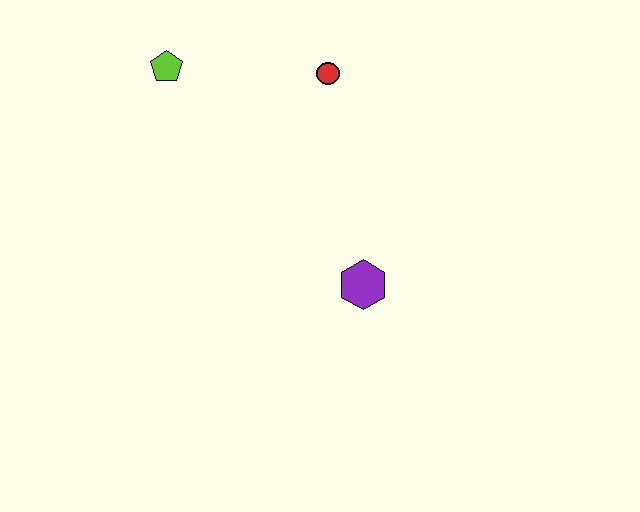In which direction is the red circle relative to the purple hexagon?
The red circle is above the purple hexagon.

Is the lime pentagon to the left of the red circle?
Yes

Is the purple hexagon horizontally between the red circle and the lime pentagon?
No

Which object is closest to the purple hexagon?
The red circle is closest to the purple hexagon.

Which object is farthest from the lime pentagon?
The purple hexagon is farthest from the lime pentagon.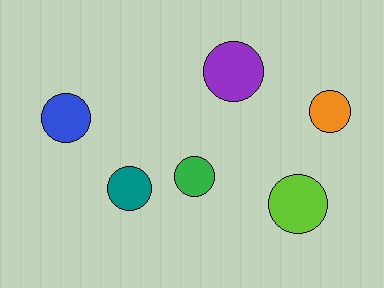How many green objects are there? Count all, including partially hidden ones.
There is 1 green object.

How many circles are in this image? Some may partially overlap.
There are 6 circles.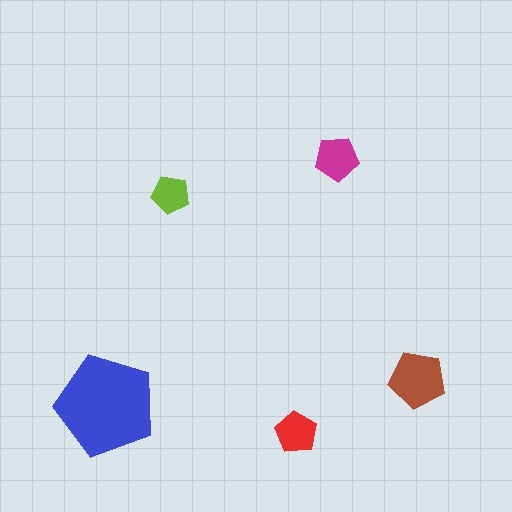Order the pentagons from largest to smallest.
the blue one, the brown one, the magenta one, the red one, the lime one.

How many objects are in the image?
There are 5 objects in the image.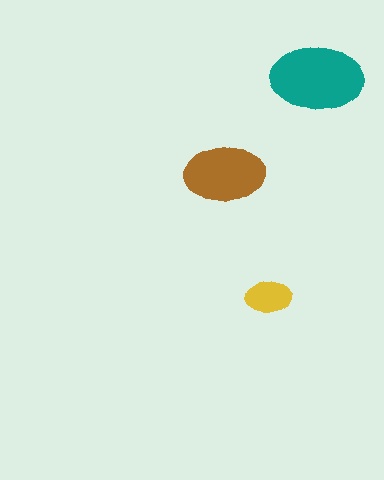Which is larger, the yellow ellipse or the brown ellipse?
The brown one.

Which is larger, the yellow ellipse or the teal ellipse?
The teal one.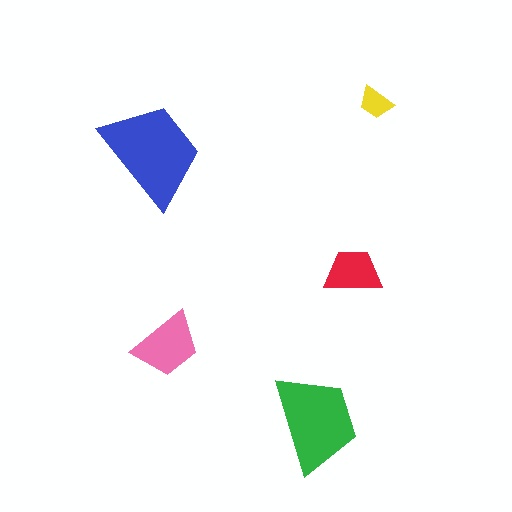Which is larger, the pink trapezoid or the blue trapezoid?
The blue one.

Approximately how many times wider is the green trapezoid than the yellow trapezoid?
About 3 times wider.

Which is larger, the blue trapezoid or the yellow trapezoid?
The blue one.